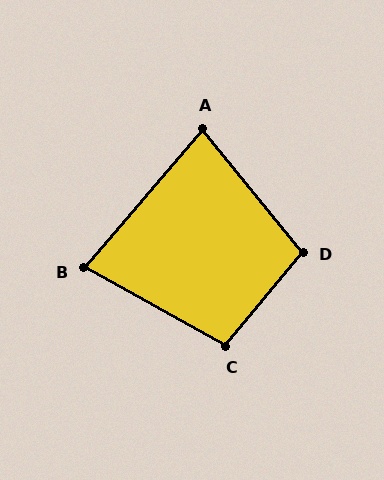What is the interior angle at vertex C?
Approximately 100 degrees (obtuse).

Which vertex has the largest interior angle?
D, at approximately 101 degrees.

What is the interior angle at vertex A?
Approximately 80 degrees (acute).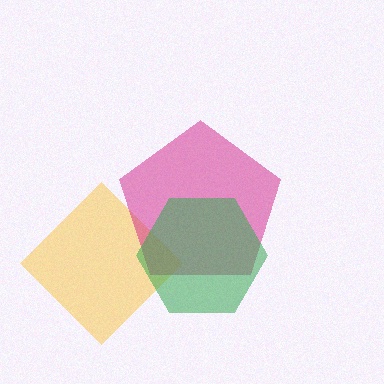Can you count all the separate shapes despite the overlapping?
Yes, there are 3 separate shapes.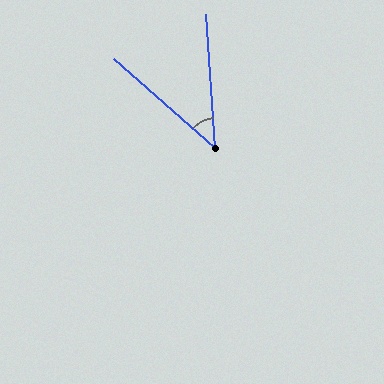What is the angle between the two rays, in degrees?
Approximately 45 degrees.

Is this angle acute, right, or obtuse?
It is acute.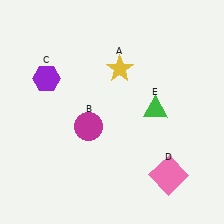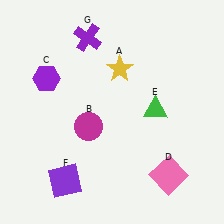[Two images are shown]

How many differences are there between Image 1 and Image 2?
There are 2 differences between the two images.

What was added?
A purple square (F), a purple cross (G) were added in Image 2.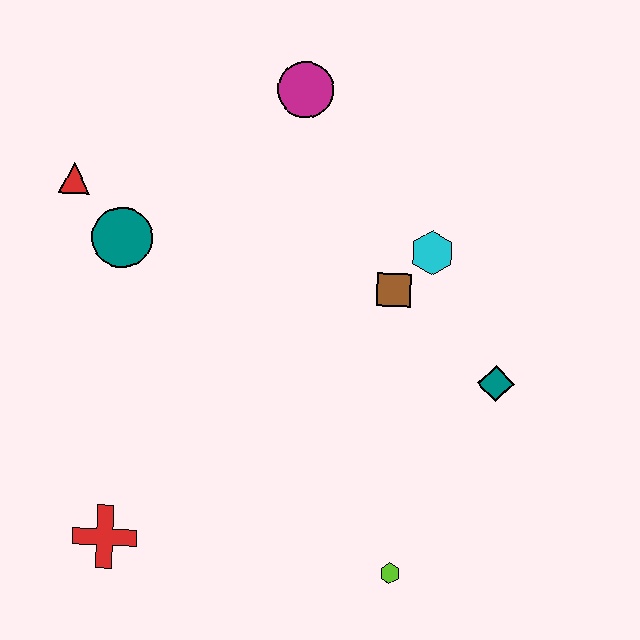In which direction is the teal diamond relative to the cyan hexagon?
The teal diamond is below the cyan hexagon.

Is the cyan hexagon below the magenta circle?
Yes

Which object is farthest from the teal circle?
The lime hexagon is farthest from the teal circle.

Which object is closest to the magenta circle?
The cyan hexagon is closest to the magenta circle.